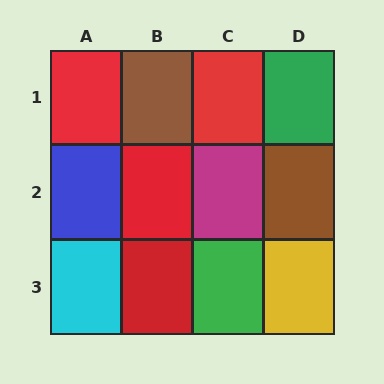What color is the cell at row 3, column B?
Red.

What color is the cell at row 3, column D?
Yellow.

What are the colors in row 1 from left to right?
Red, brown, red, green.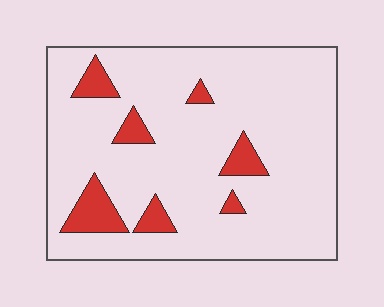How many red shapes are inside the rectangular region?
7.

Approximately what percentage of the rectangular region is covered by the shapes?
Approximately 10%.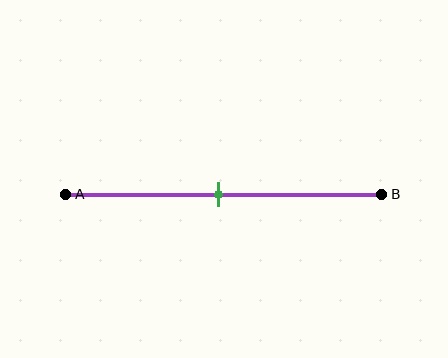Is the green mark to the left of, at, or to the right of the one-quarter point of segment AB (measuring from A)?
The green mark is to the right of the one-quarter point of segment AB.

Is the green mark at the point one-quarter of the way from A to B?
No, the mark is at about 50% from A, not at the 25% one-quarter point.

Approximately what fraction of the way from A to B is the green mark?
The green mark is approximately 50% of the way from A to B.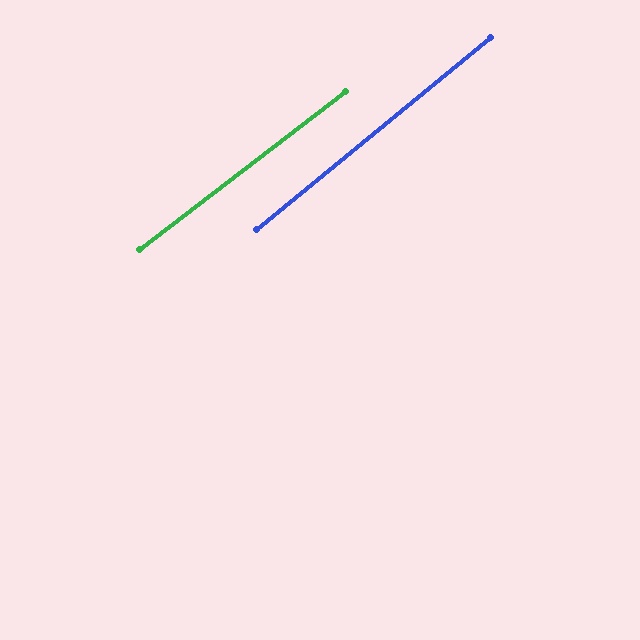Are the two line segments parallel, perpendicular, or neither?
Parallel — their directions differ by only 1.9°.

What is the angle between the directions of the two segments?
Approximately 2 degrees.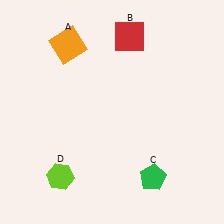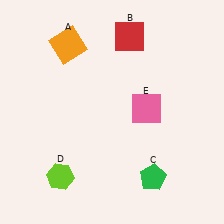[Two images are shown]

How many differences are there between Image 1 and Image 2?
There is 1 difference between the two images.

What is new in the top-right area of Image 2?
A pink square (E) was added in the top-right area of Image 2.